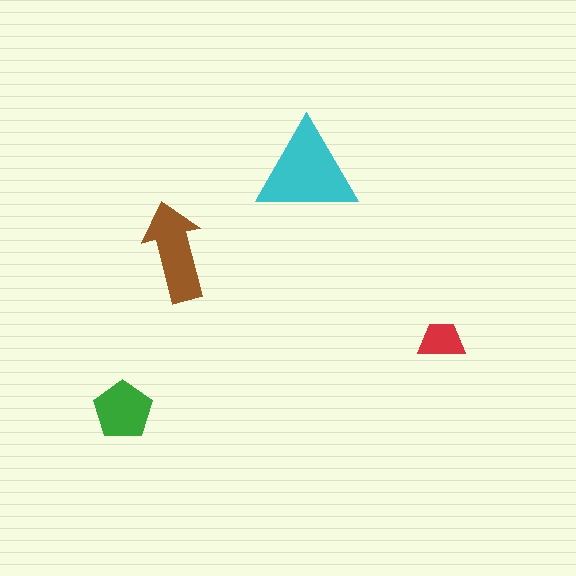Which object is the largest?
The cyan triangle.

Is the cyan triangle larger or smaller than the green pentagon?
Larger.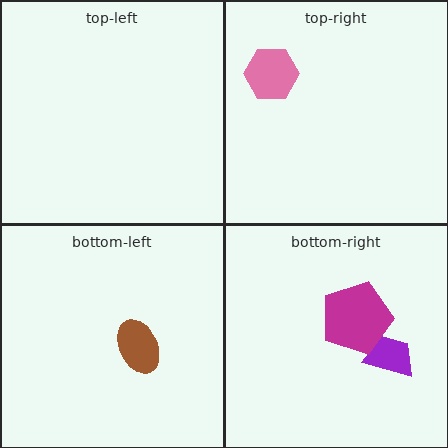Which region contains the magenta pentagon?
The bottom-right region.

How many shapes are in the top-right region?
1.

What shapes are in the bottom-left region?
The brown ellipse.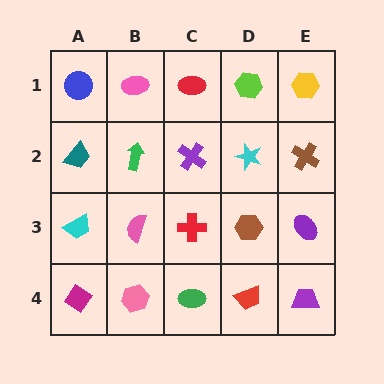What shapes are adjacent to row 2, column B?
A pink ellipse (row 1, column B), a pink semicircle (row 3, column B), a teal trapezoid (row 2, column A), a purple cross (row 2, column C).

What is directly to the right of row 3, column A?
A pink semicircle.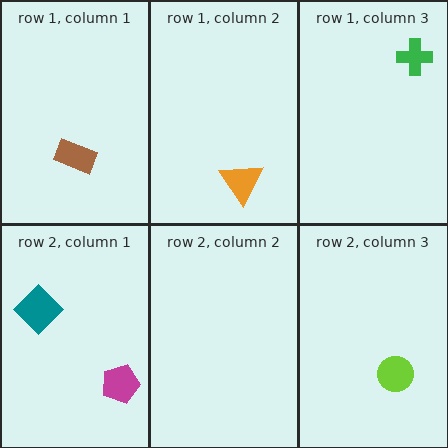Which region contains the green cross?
The row 1, column 3 region.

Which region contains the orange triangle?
The row 1, column 2 region.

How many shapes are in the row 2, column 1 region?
2.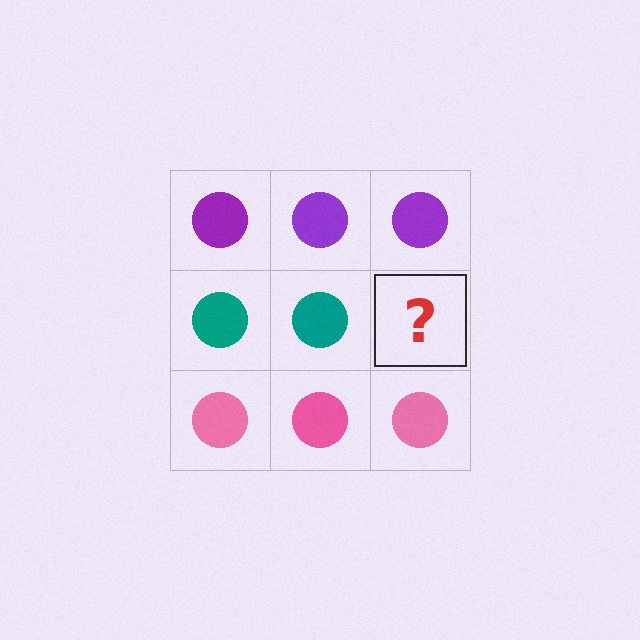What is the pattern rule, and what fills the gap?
The rule is that each row has a consistent color. The gap should be filled with a teal circle.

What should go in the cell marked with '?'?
The missing cell should contain a teal circle.